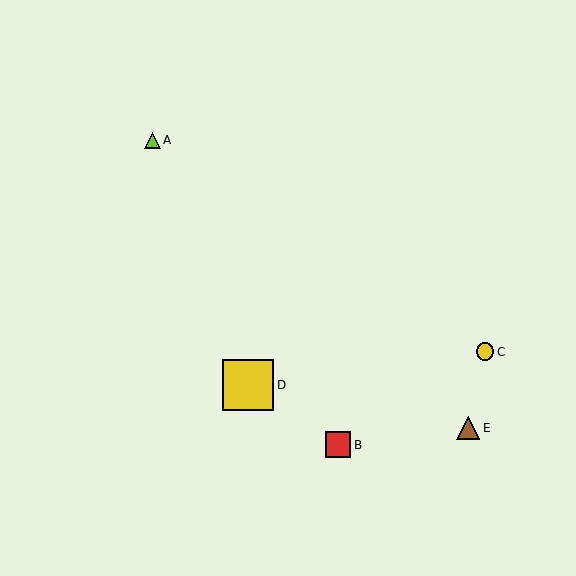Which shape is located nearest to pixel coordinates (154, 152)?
The lime triangle (labeled A) at (152, 140) is nearest to that location.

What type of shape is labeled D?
Shape D is a yellow square.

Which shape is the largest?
The yellow square (labeled D) is the largest.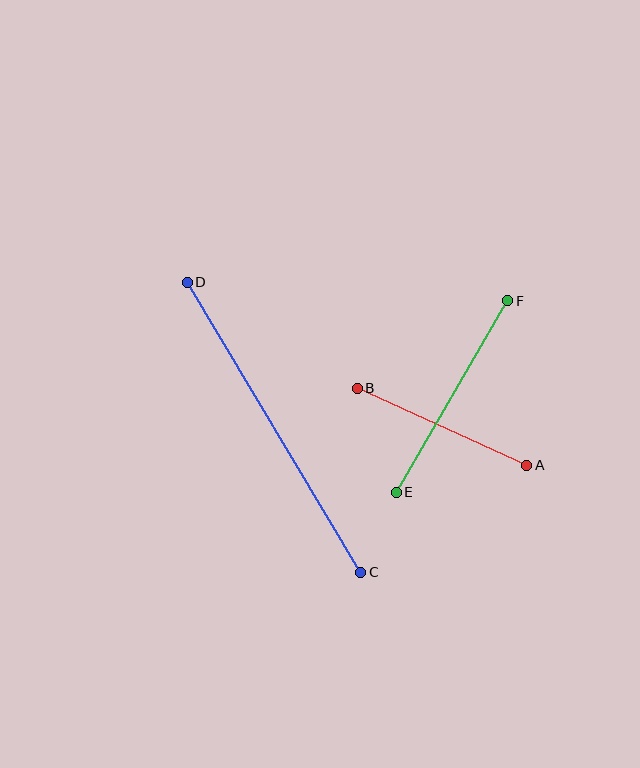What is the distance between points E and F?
The distance is approximately 221 pixels.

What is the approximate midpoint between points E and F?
The midpoint is at approximately (452, 396) pixels.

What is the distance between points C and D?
The distance is approximately 338 pixels.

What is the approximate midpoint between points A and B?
The midpoint is at approximately (442, 427) pixels.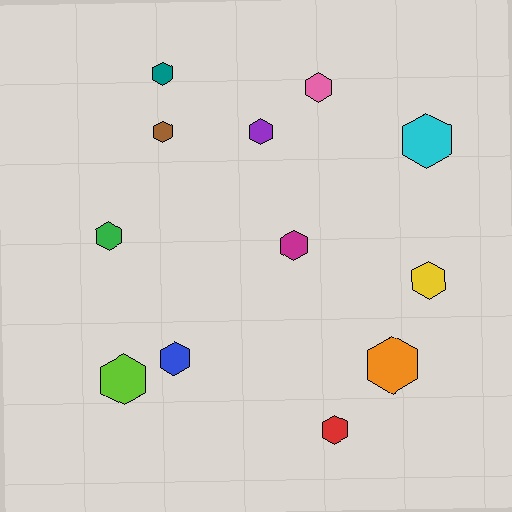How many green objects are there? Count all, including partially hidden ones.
There is 1 green object.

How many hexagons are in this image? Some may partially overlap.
There are 12 hexagons.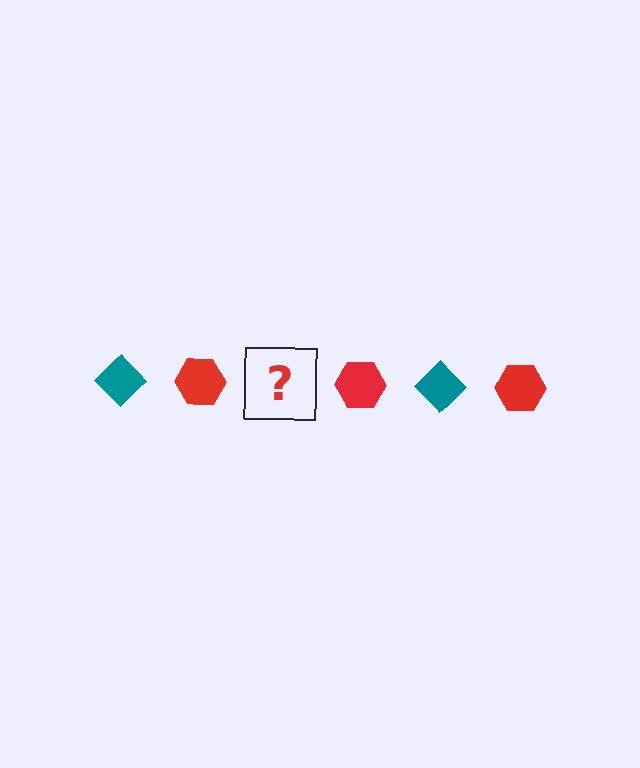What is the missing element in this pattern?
The missing element is a teal diamond.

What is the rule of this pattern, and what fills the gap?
The rule is that the pattern alternates between teal diamond and red hexagon. The gap should be filled with a teal diamond.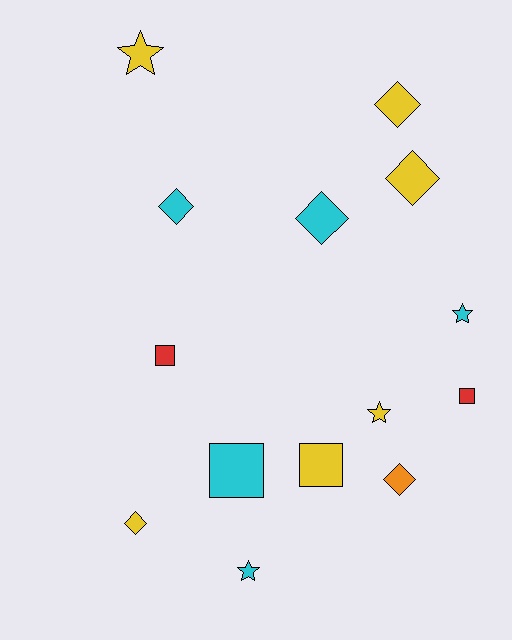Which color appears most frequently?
Yellow, with 6 objects.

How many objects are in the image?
There are 14 objects.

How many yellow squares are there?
There is 1 yellow square.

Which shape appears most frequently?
Diamond, with 6 objects.